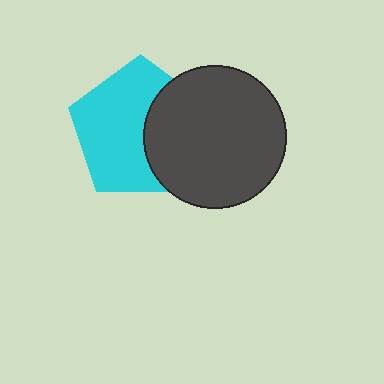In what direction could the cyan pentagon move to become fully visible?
The cyan pentagon could move left. That would shift it out from behind the dark gray circle entirely.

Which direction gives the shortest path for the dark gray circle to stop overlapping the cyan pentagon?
Moving right gives the shortest separation.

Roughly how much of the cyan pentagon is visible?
About half of it is visible (roughly 62%).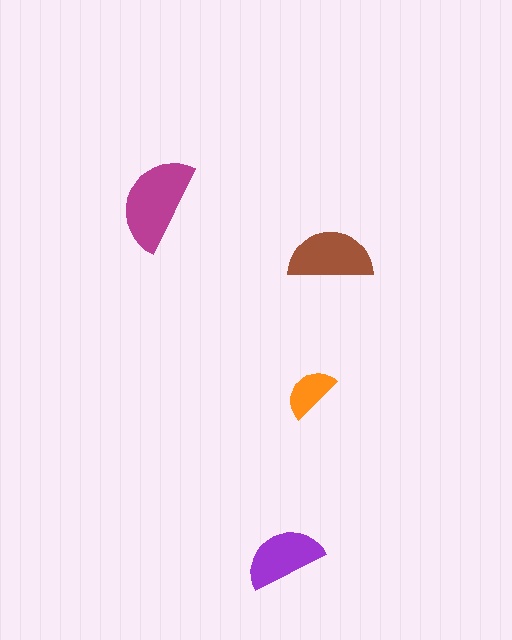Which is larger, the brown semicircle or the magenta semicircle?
The magenta one.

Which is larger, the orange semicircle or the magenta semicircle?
The magenta one.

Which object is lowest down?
The purple semicircle is bottommost.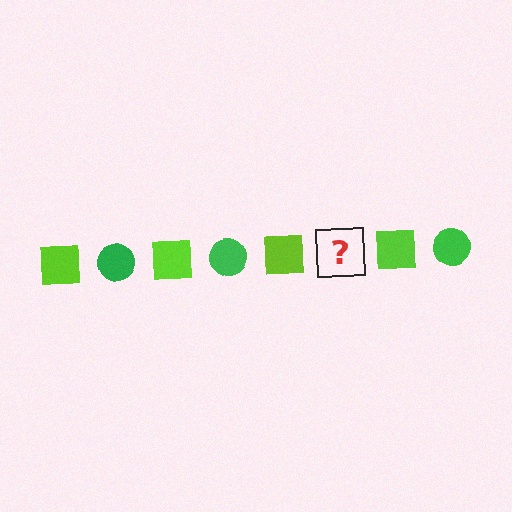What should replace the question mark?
The question mark should be replaced with a green circle.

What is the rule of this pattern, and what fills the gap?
The rule is that the pattern alternates between lime square and green circle. The gap should be filled with a green circle.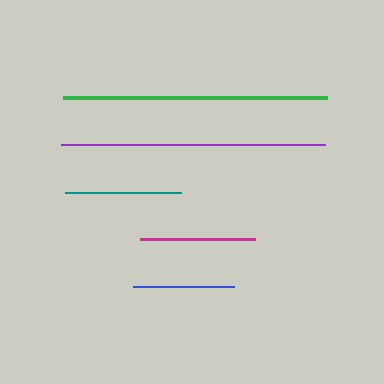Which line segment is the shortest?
The blue line is the shortest at approximately 101 pixels.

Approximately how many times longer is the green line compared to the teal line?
The green line is approximately 2.3 times the length of the teal line.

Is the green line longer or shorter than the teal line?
The green line is longer than the teal line.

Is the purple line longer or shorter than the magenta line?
The purple line is longer than the magenta line.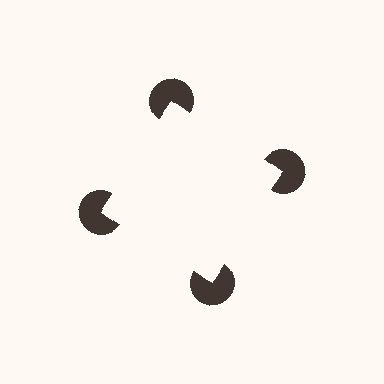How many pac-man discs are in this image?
There are 4 — one at each vertex of the illusory square.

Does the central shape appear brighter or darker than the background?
It typically appears slightly brighter than the background, even though no actual brightness change is drawn.